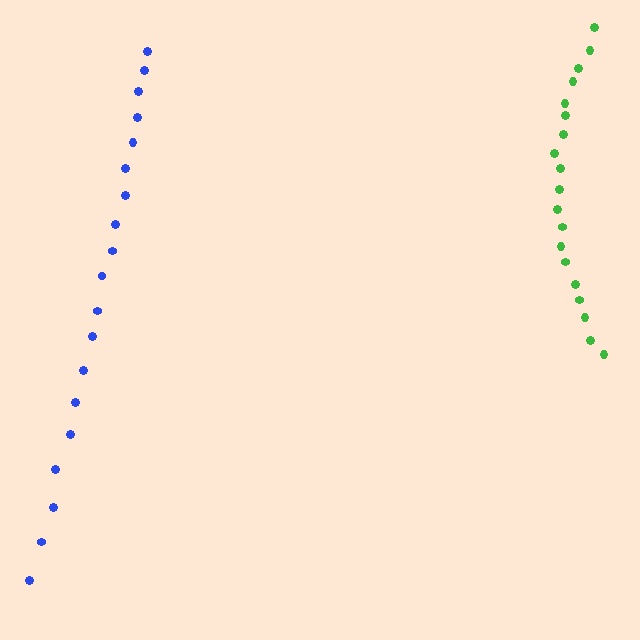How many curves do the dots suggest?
There are 2 distinct paths.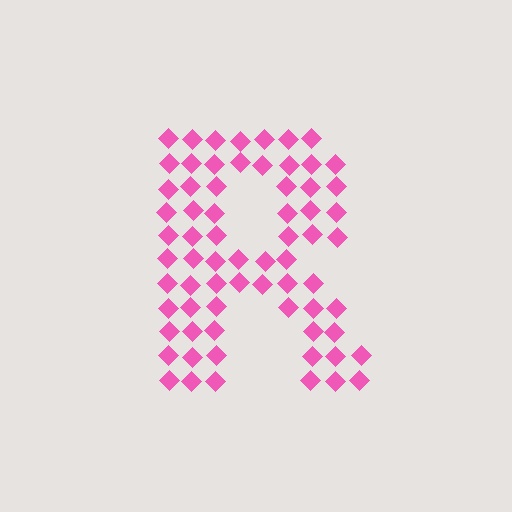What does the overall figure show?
The overall figure shows the letter R.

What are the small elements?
The small elements are diamonds.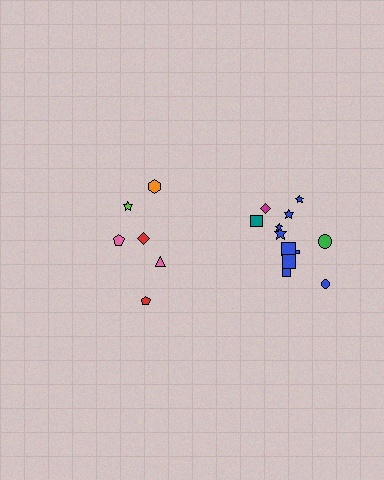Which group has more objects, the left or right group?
The right group.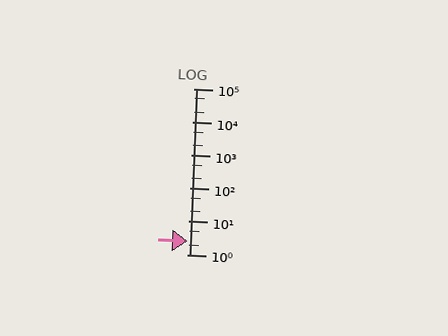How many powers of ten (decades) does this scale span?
The scale spans 5 decades, from 1 to 100000.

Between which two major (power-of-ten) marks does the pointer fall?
The pointer is between 1 and 10.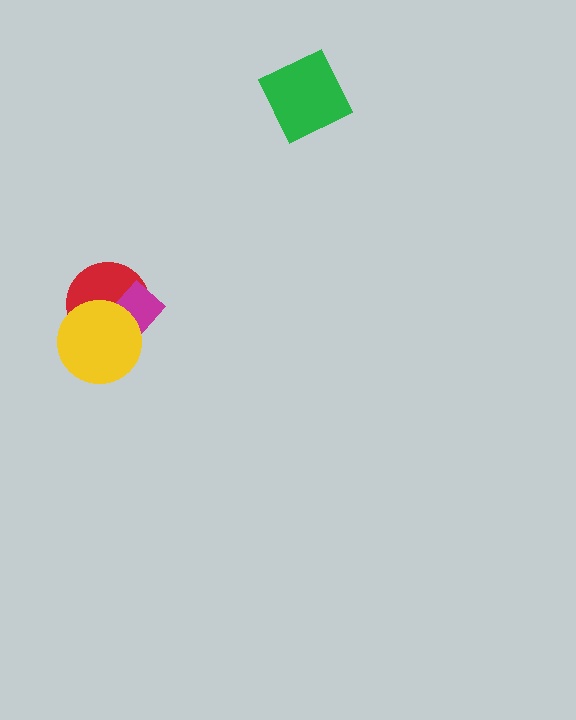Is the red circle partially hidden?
Yes, it is partially covered by another shape.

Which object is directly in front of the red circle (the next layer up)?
The magenta rectangle is directly in front of the red circle.